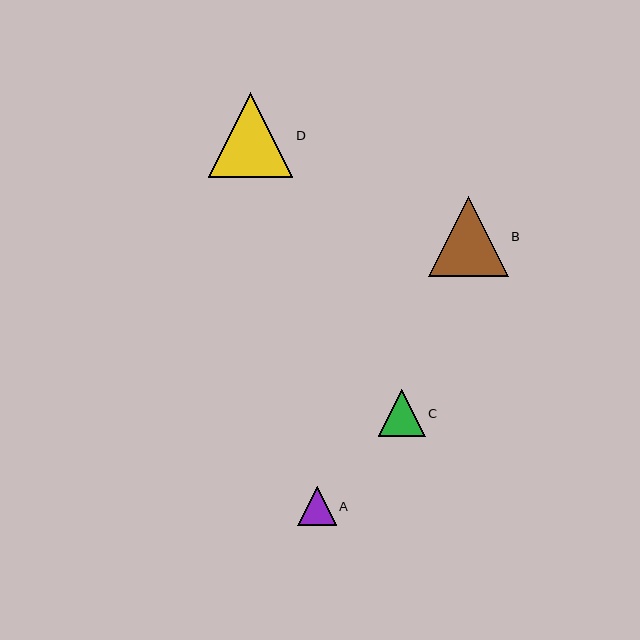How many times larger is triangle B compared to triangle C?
Triangle B is approximately 1.7 times the size of triangle C.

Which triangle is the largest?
Triangle D is the largest with a size of approximately 84 pixels.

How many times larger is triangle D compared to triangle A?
Triangle D is approximately 2.2 times the size of triangle A.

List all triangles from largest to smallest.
From largest to smallest: D, B, C, A.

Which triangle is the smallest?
Triangle A is the smallest with a size of approximately 38 pixels.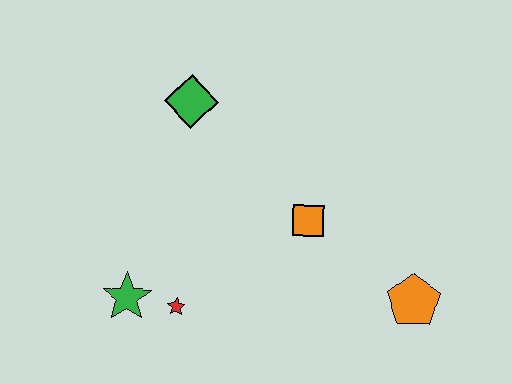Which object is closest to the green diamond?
The orange square is closest to the green diamond.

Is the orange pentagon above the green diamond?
No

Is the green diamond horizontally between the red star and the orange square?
Yes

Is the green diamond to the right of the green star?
Yes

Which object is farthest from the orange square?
The green star is farthest from the orange square.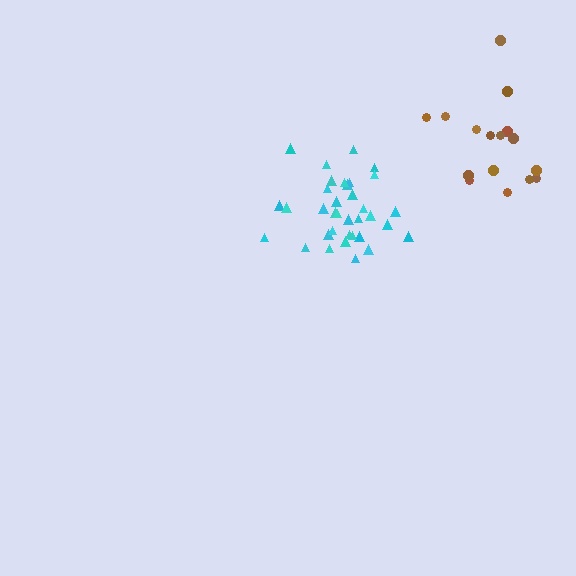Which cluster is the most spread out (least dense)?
Brown.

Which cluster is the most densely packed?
Cyan.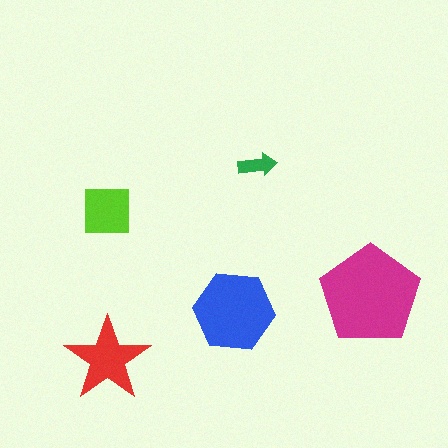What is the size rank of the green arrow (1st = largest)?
5th.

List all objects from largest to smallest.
The magenta pentagon, the blue hexagon, the red star, the lime square, the green arrow.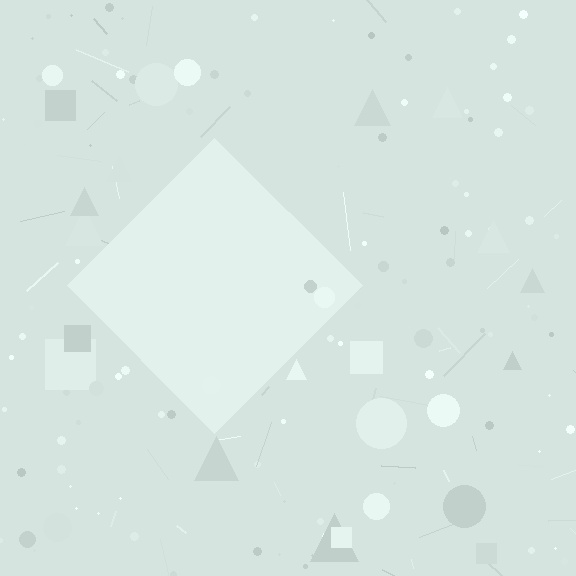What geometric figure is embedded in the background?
A diamond is embedded in the background.